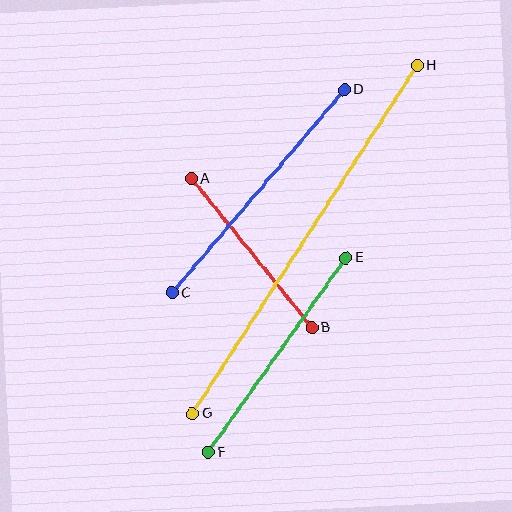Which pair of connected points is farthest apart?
Points G and H are farthest apart.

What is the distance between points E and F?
The distance is approximately 238 pixels.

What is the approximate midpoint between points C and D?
The midpoint is at approximately (258, 191) pixels.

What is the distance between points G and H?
The distance is approximately 415 pixels.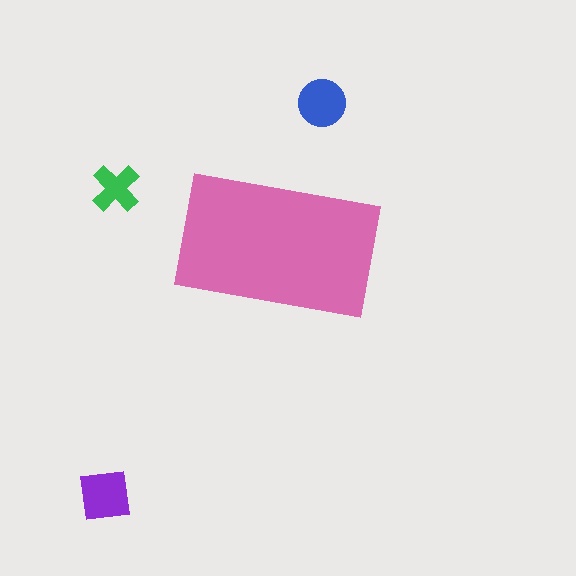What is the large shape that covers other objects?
A pink rectangle.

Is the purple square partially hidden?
No, the purple square is fully visible.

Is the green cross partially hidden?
No, the green cross is fully visible.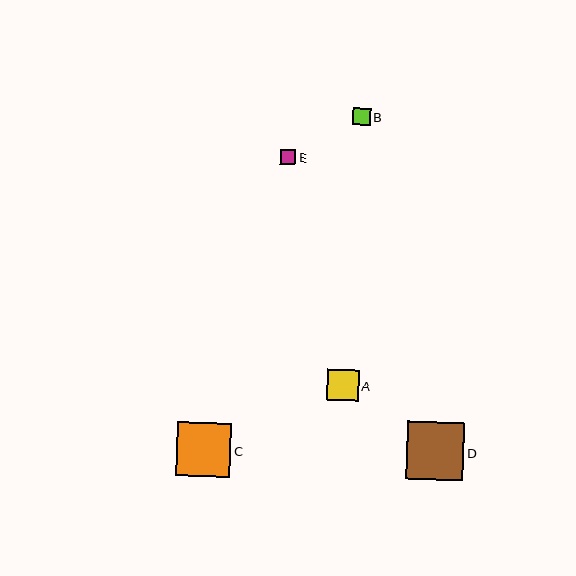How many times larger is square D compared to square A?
Square D is approximately 1.8 times the size of square A.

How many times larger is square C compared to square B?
Square C is approximately 3.1 times the size of square B.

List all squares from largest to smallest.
From largest to smallest: D, C, A, B, E.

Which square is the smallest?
Square E is the smallest with a size of approximately 16 pixels.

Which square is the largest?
Square D is the largest with a size of approximately 57 pixels.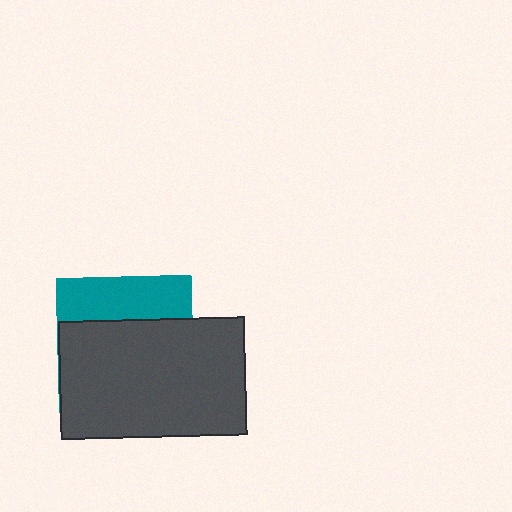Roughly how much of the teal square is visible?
A small part of it is visible (roughly 31%).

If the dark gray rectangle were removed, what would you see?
You would see the complete teal square.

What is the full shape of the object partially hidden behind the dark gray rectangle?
The partially hidden object is a teal square.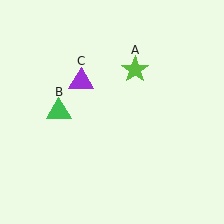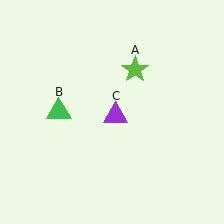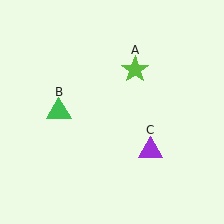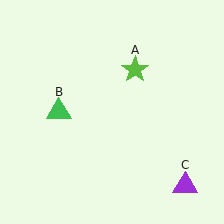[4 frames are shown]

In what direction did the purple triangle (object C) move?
The purple triangle (object C) moved down and to the right.